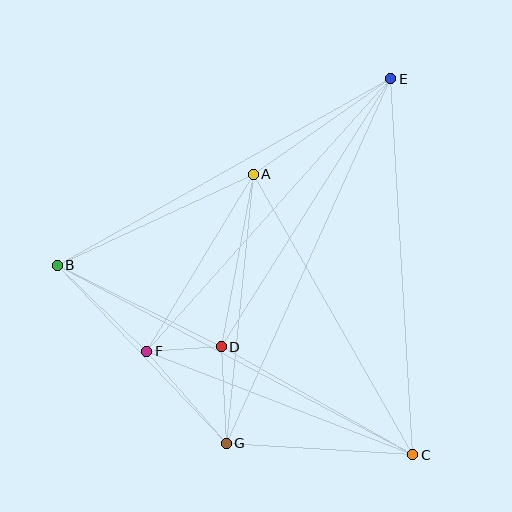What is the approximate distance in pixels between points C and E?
The distance between C and E is approximately 377 pixels.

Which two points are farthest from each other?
Points B and C are farthest from each other.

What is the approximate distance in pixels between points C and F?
The distance between C and F is approximately 286 pixels.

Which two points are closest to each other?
Points D and F are closest to each other.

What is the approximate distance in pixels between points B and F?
The distance between B and F is approximately 124 pixels.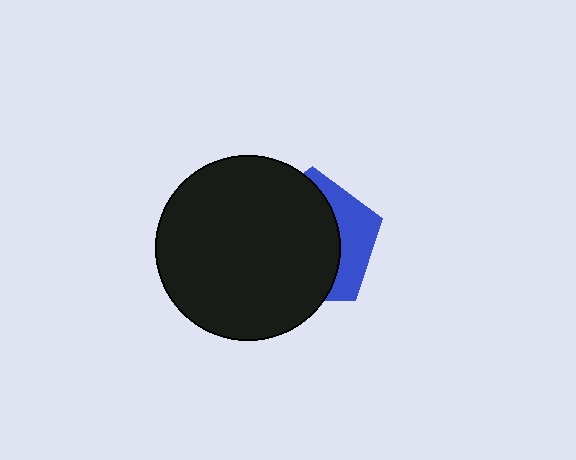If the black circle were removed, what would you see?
You would see the complete blue pentagon.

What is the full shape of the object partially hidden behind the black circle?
The partially hidden object is a blue pentagon.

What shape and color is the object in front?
The object in front is a black circle.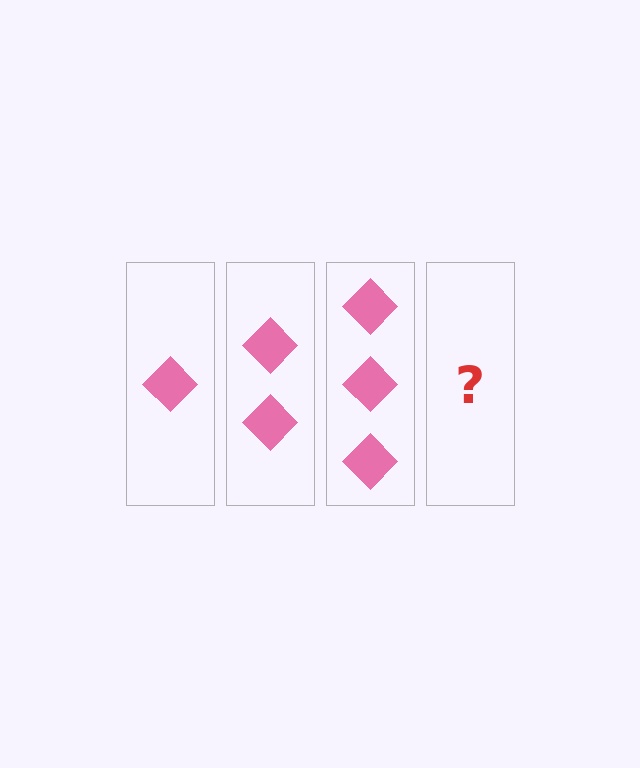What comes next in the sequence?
The next element should be 4 diamonds.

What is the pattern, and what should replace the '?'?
The pattern is that each step adds one more diamond. The '?' should be 4 diamonds.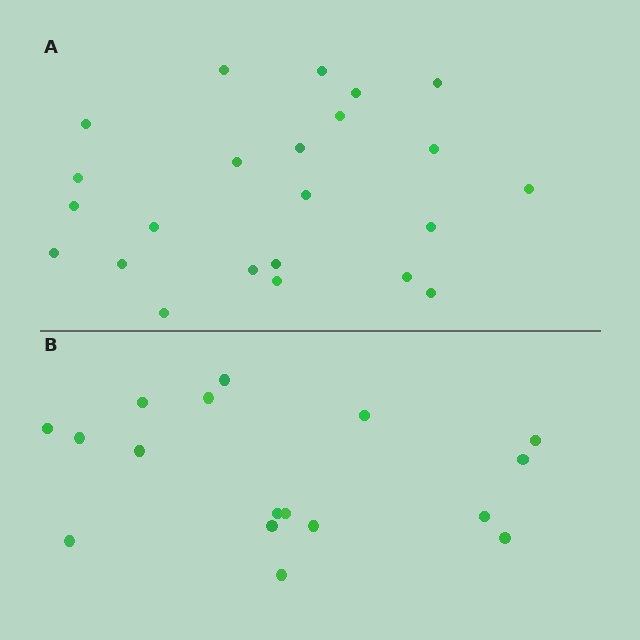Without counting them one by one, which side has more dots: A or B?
Region A (the top region) has more dots.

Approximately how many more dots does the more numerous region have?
Region A has about 6 more dots than region B.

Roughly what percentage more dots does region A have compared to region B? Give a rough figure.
About 35% more.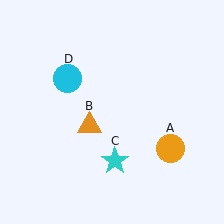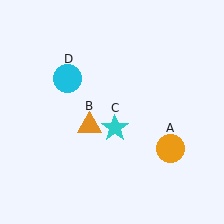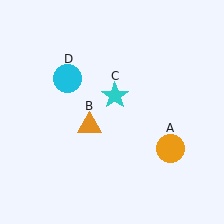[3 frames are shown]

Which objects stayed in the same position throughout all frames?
Orange circle (object A) and orange triangle (object B) and cyan circle (object D) remained stationary.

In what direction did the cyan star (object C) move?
The cyan star (object C) moved up.